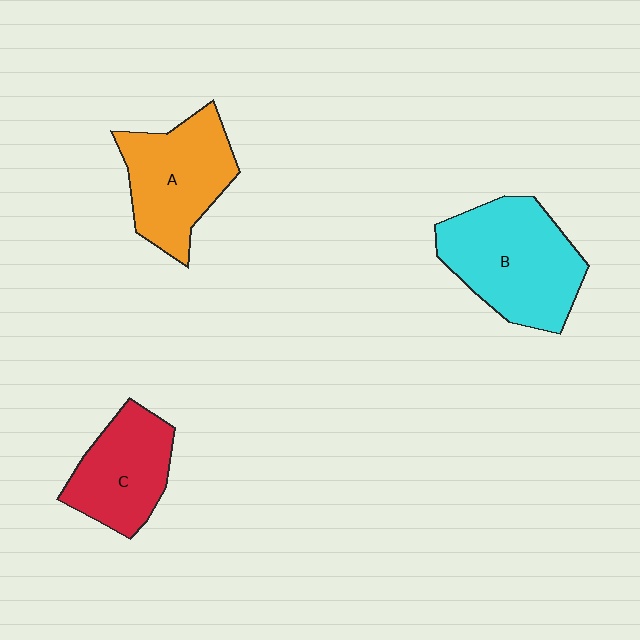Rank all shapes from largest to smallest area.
From largest to smallest: B (cyan), A (orange), C (red).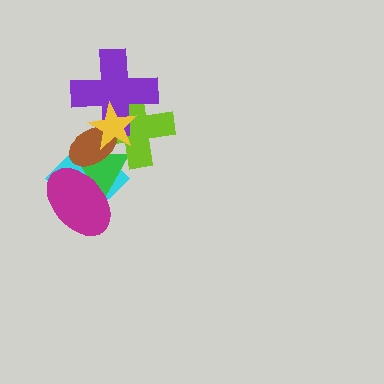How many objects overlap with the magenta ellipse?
3 objects overlap with the magenta ellipse.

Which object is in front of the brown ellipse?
The yellow star is in front of the brown ellipse.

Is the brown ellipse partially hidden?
Yes, it is partially covered by another shape.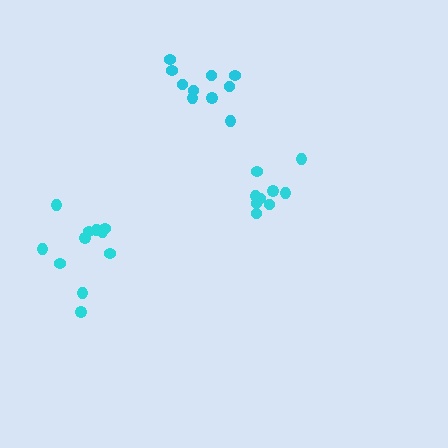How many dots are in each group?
Group 1: 9 dots, Group 2: 10 dots, Group 3: 11 dots (30 total).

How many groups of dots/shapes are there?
There are 3 groups.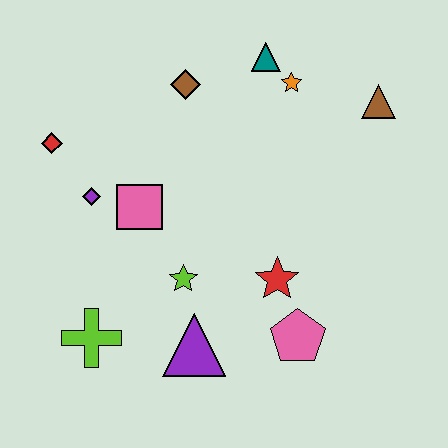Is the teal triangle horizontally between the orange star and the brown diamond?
Yes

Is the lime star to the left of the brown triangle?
Yes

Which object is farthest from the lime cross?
The brown triangle is farthest from the lime cross.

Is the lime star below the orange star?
Yes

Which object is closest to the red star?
The pink pentagon is closest to the red star.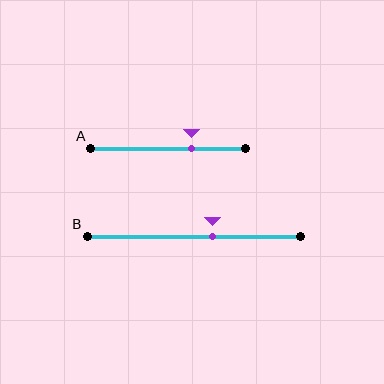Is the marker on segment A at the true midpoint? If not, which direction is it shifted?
No, the marker on segment A is shifted to the right by about 15% of the segment length.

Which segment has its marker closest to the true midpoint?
Segment B has its marker closest to the true midpoint.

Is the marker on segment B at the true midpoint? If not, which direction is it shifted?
No, the marker on segment B is shifted to the right by about 9% of the segment length.